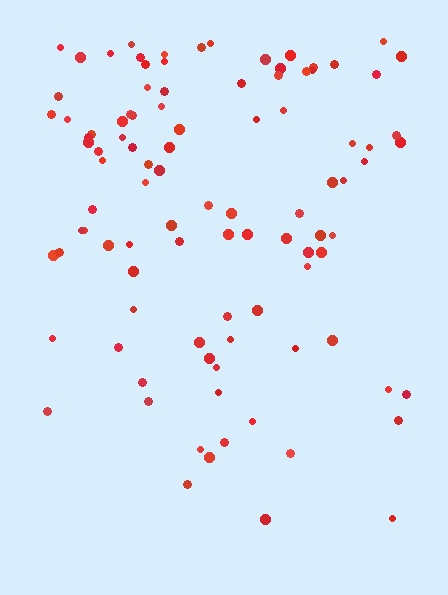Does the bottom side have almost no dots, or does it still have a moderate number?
Still a moderate number, just noticeably fewer than the top.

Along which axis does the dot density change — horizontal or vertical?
Vertical.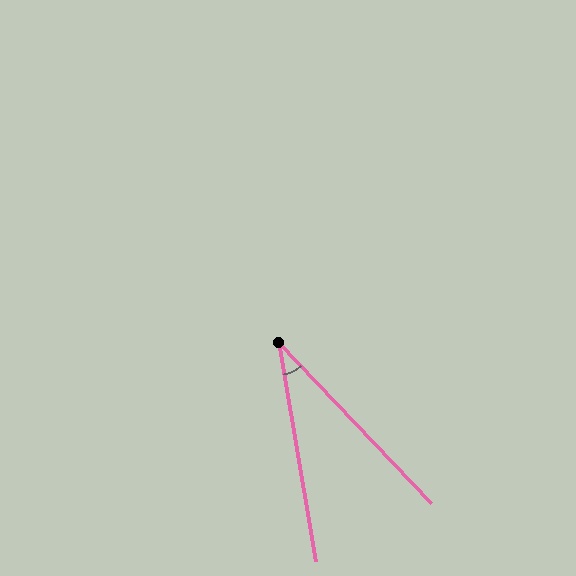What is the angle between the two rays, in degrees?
Approximately 34 degrees.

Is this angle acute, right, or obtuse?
It is acute.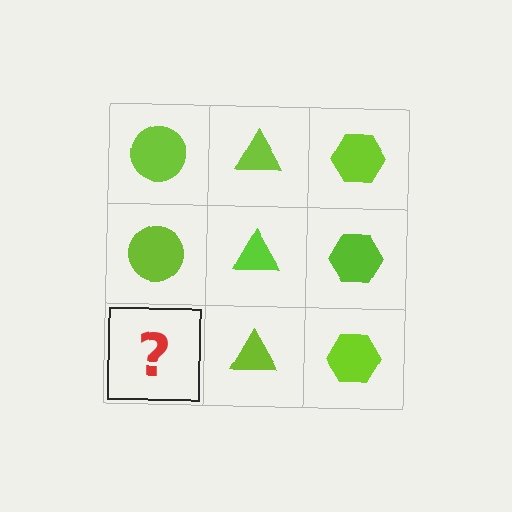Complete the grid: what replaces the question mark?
The question mark should be replaced with a lime circle.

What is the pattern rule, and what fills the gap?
The rule is that each column has a consistent shape. The gap should be filled with a lime circle.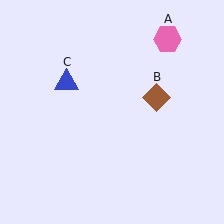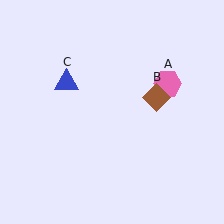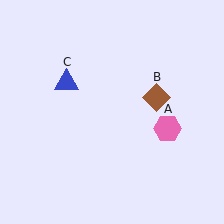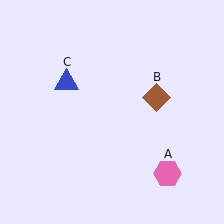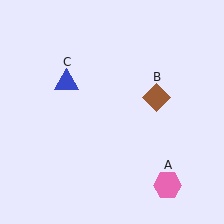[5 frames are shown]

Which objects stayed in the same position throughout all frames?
Brown diamond (object B) and blue triangle (object C) remained stationary.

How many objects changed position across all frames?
1 object changed position: pink hexagon (object A).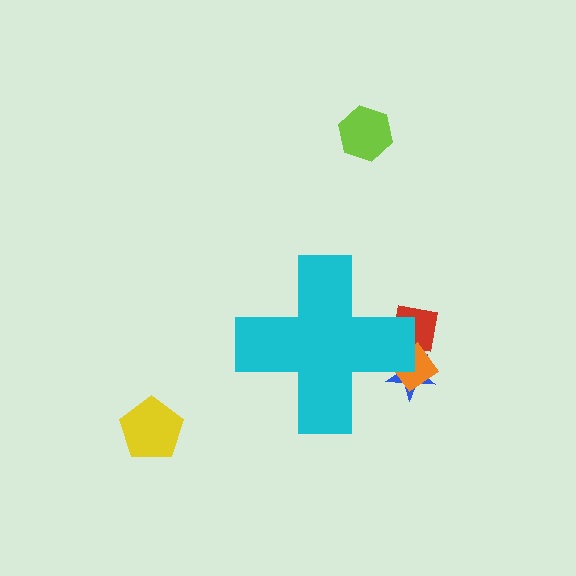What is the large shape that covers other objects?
A cyan cross.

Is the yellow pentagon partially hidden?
No, the yellow pentagon is fully visible.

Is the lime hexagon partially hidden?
No, the lime hexagon is fully visible.